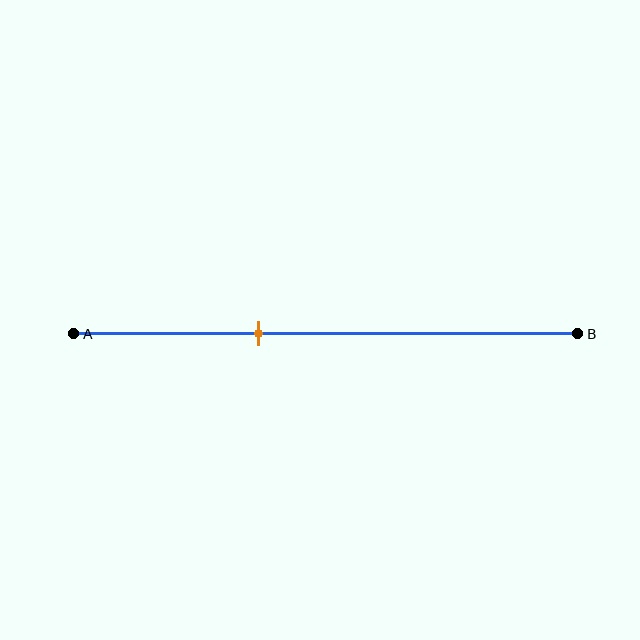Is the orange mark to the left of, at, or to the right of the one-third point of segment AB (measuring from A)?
The orange mark is to the right of the one-third point of segment AB.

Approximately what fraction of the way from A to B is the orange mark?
The orange mark is approximately 35% of the way from A to B.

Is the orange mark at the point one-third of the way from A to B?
No, the mark is at about 35% from A, not at the 33% one-third point.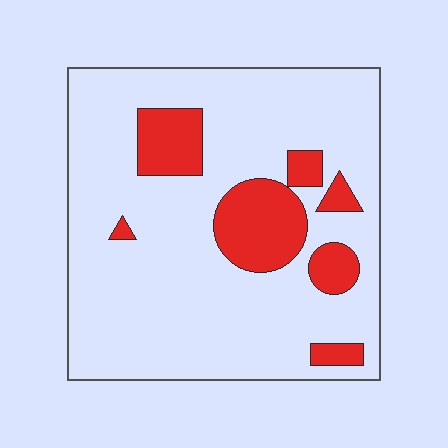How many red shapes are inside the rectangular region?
7.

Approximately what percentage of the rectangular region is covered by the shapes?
Approximately 20%.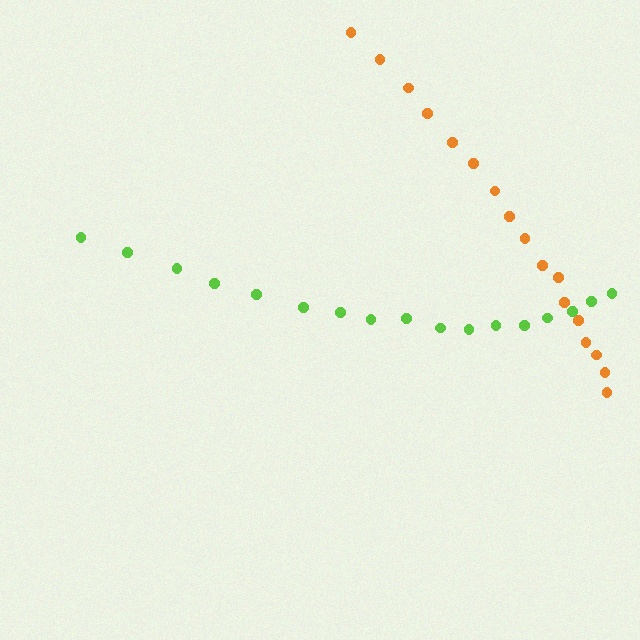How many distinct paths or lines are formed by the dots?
There are 2 distinct paths.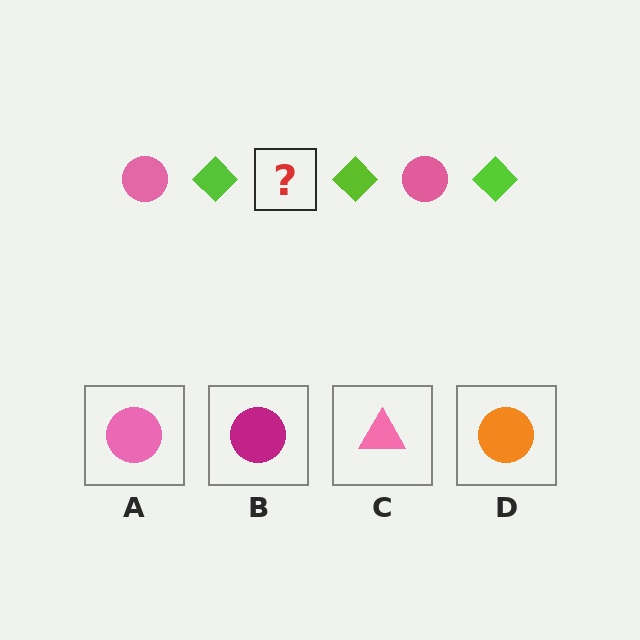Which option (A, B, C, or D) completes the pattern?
A.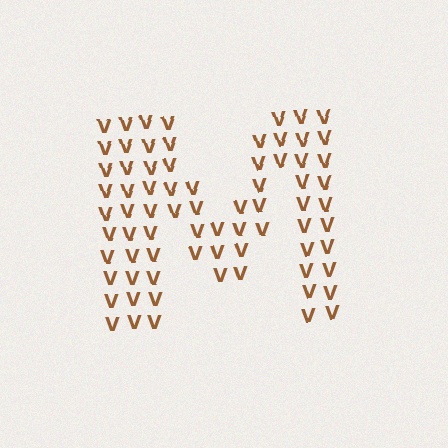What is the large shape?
The large shape is the letter M.